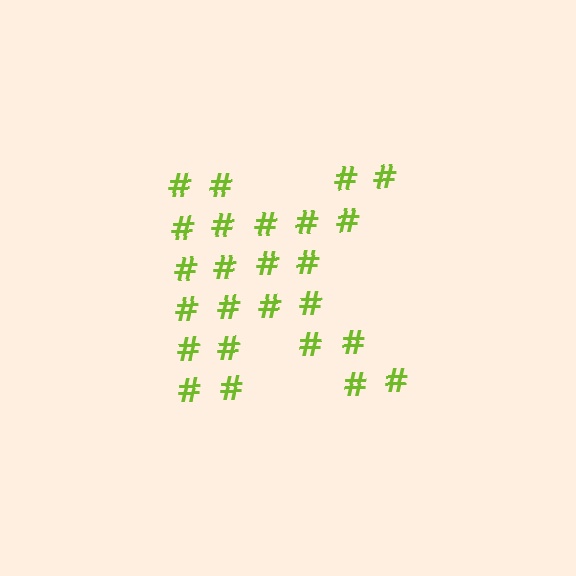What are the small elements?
The small elements are hash symbols.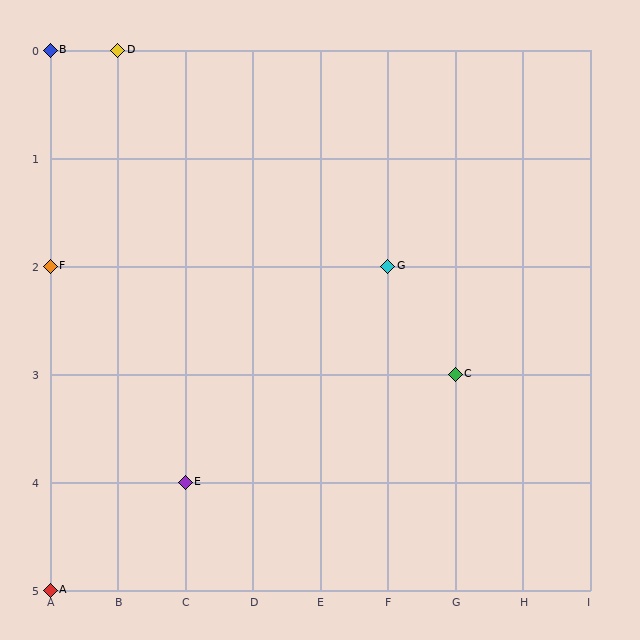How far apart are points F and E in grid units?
Points F and E are 2 columns and 2 rows apart (about 2.8 grid units diagonally).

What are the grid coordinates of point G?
Point G is at grid coordinates (F, 2).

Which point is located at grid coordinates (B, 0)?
Point D is at (B, 0).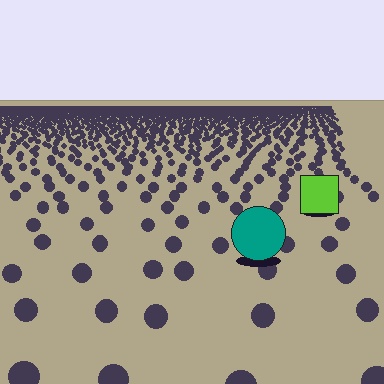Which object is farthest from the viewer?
The lime square is farthest from the viewer. It appears smaller and the ground texture around it is denser.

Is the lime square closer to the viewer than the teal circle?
No. The teal circle is closer — you can tell from the texture gradient: the ground texture is coarser near it.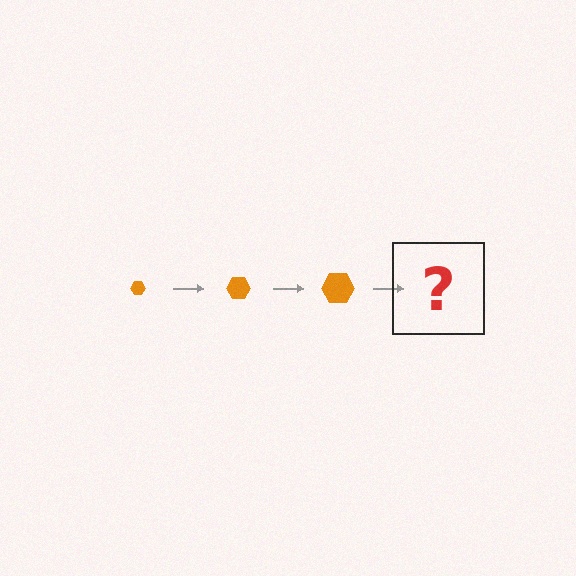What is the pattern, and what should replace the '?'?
The pattern is that the hexagon gets progressively larger each step. The '?' should be an orange hexagon, larger than the previous one.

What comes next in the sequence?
The next element should be an orange hexagon, larger than the previous one.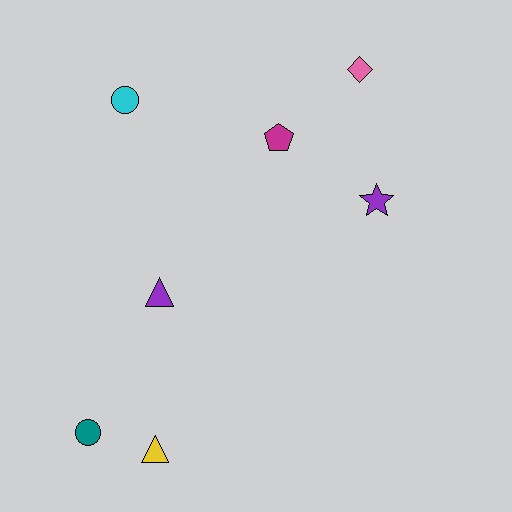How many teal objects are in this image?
There is 1 teal object.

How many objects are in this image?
There are 7 objects.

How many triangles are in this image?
There are 2 triangles.